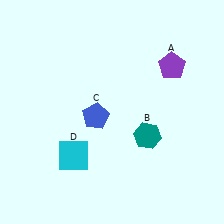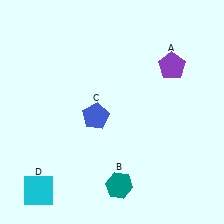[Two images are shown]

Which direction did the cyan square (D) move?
The cyan square (D) moved left.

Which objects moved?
The objects that moved are: the teal hexagon (B), the cyan square (D).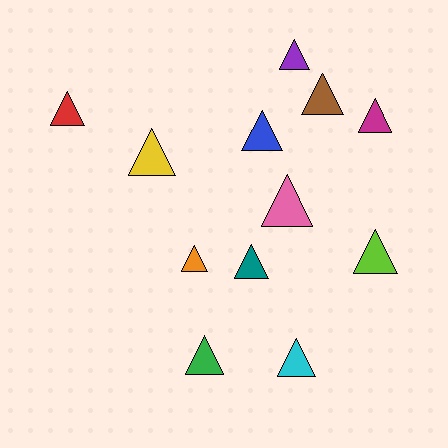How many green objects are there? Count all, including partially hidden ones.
There is 1 green object.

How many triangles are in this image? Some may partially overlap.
There are 12 triangles.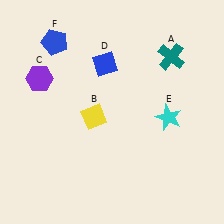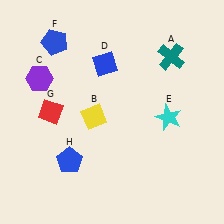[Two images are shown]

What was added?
A red diamond (G), a blue pentagon (H) were added in Image 2.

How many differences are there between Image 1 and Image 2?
There are 2 differences between the two images.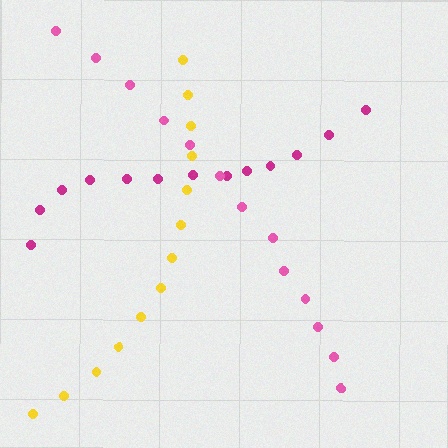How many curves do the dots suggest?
There are 3 distinct paths.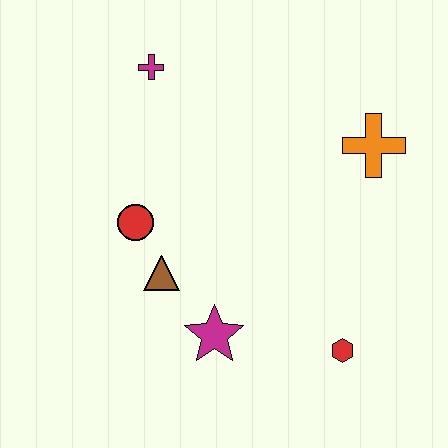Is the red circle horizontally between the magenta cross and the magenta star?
No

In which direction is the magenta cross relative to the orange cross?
The magenta cross is to the left of the orange cross.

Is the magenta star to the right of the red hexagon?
No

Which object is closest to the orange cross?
The red hexagon is closest to the orange cross.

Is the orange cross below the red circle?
No